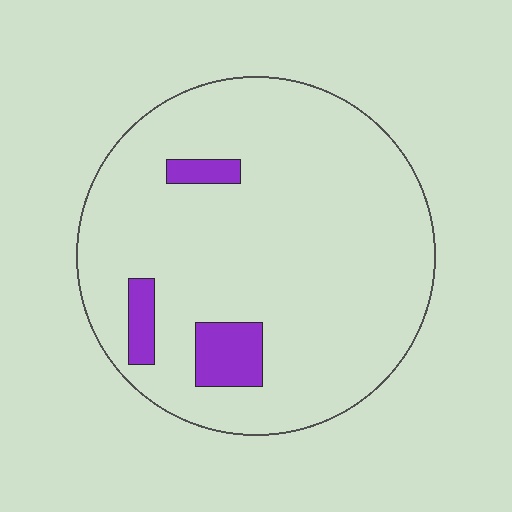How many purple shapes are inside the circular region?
3.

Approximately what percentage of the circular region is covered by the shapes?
Approximately 10%.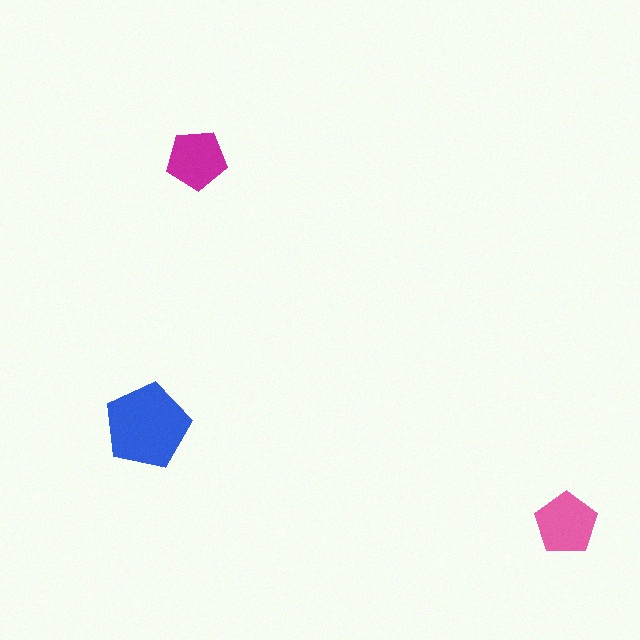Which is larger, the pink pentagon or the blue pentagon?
The blue one.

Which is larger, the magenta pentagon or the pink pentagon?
The pink one.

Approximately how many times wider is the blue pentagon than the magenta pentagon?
About 1.5 times wider.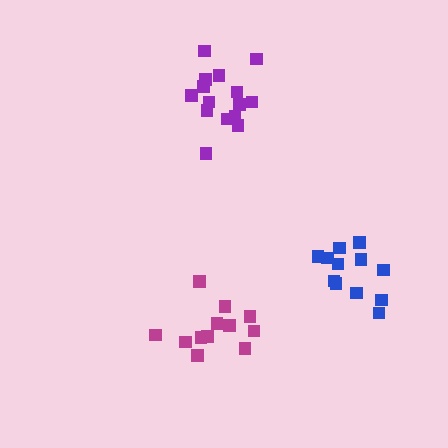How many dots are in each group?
Group 1: 12 dots, Group 2: 15 dots, Group 3: 12 dots (39 total).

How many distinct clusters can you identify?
There are 3 distinct clusters.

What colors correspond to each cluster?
The clusters are colored: magenta, purple, blue.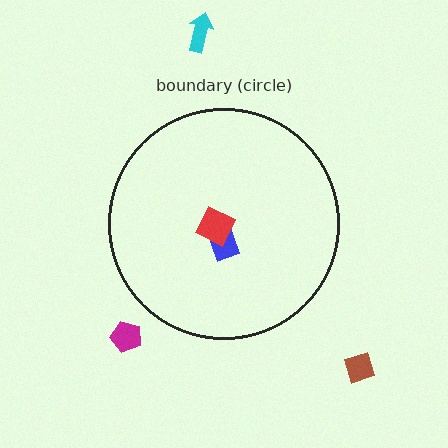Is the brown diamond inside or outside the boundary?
Outside.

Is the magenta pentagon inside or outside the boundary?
Outside.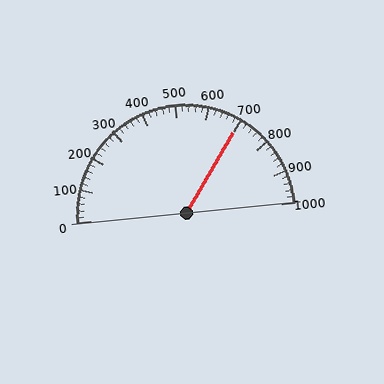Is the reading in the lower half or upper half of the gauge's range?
The reading is in the upper half of the range (0 to 1000).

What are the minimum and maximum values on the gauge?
The gauge ranges from 0 to 1000.